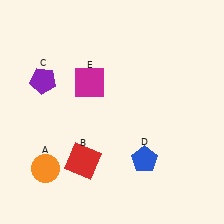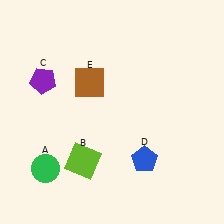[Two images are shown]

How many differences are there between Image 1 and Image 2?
There are 3 differences between the two images.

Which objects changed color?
A changed from orange to green. B changed from red to lime. E changed from magenta to brown.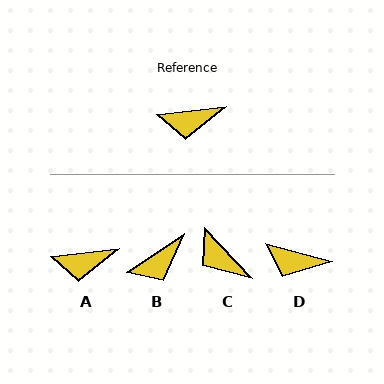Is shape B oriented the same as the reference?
No, it is off by about 28 degrees.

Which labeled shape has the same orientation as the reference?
A.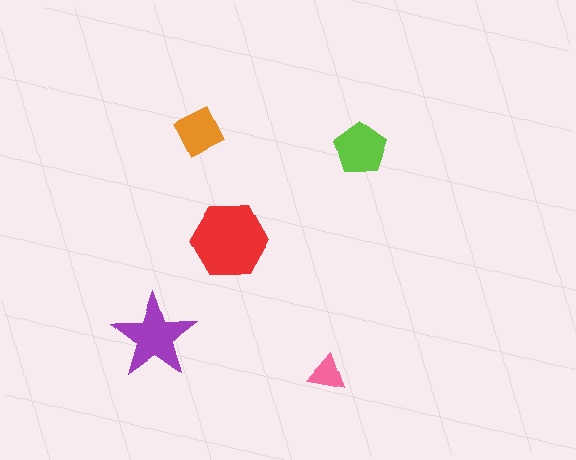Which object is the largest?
The red hexagon.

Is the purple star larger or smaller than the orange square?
Larger.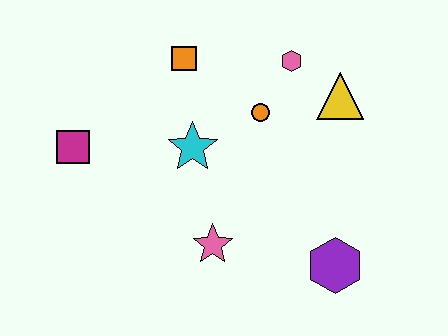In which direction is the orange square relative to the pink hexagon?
The orange square is to the left of the pink hexagon.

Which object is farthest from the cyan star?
The purple hexagon is farthest from the cyan star.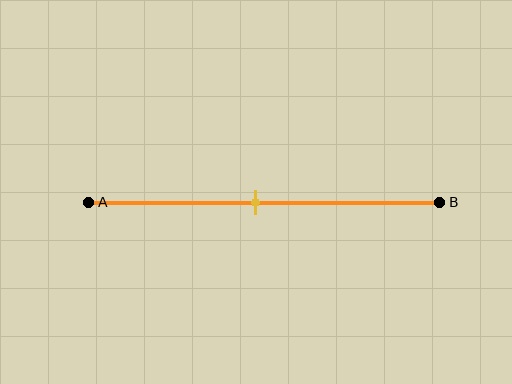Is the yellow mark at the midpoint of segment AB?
Yes, the mark is approximately at the midpoint.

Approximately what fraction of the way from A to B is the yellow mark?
The yellow mark is approximately 45% of the way from A to B.